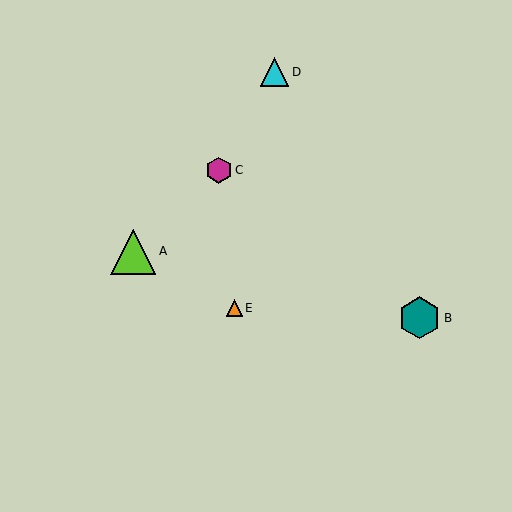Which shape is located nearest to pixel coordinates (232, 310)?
The orange triangle (labeled E) at (234, 308) is nearest to that location.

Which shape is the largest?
The lime triangle (labeled A) is the largest.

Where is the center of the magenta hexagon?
The center of the magenta hexagon is at (218, 171).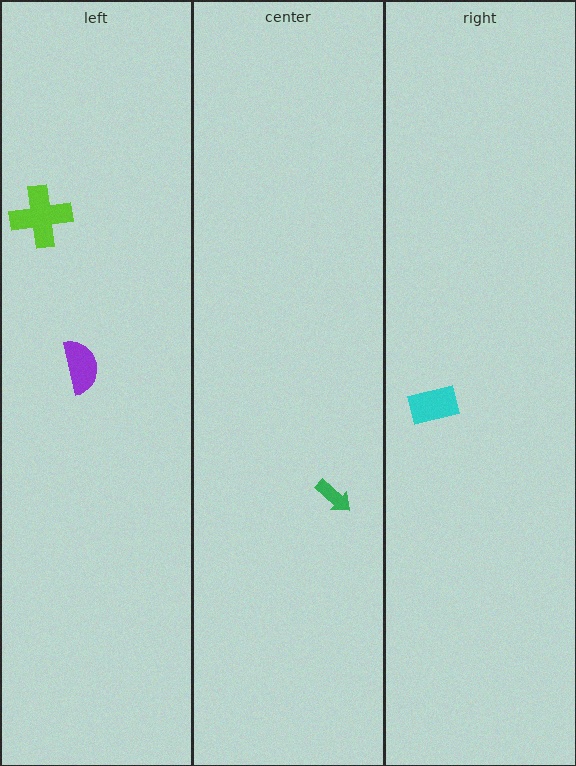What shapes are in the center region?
The green arrow.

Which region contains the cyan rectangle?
The right region.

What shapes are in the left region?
The lime cross, the purple semicircle.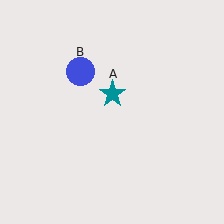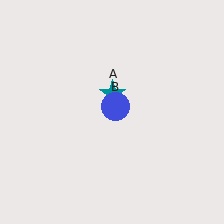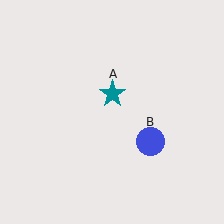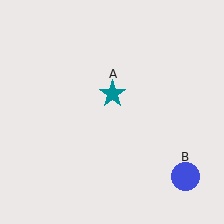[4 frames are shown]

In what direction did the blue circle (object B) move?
The blue circle (object B) moved down and to the right.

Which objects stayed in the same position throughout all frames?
Teal star (object A) remained stationary.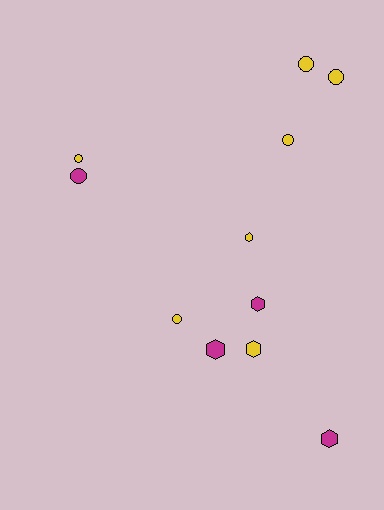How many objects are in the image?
There are 11 objects.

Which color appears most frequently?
Yellow, with 7 objects.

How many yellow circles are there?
There are 5 yellow circles.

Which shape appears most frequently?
Circle, with 6 objects.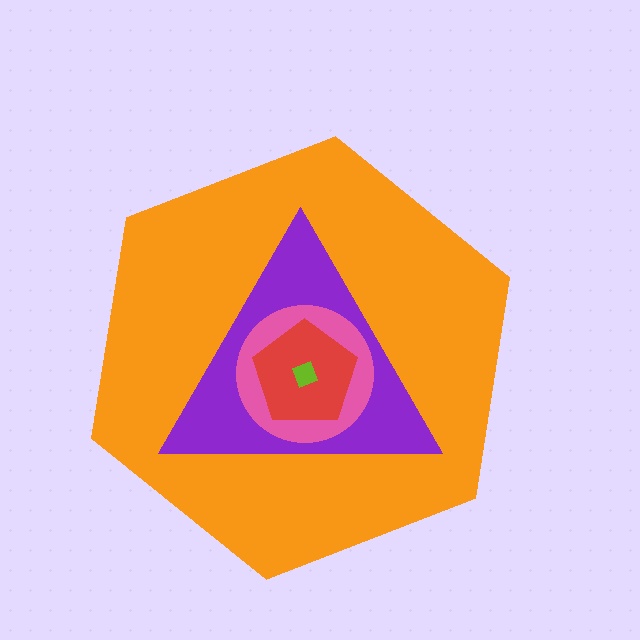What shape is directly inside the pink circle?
The red pentagon.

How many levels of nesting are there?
5.